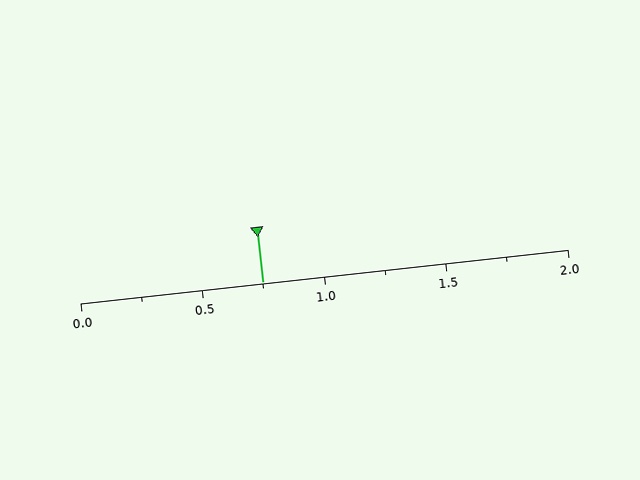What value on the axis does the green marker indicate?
The marker indicates approximately 0.75.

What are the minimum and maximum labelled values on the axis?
The axis runs from 0.0 to 2.0.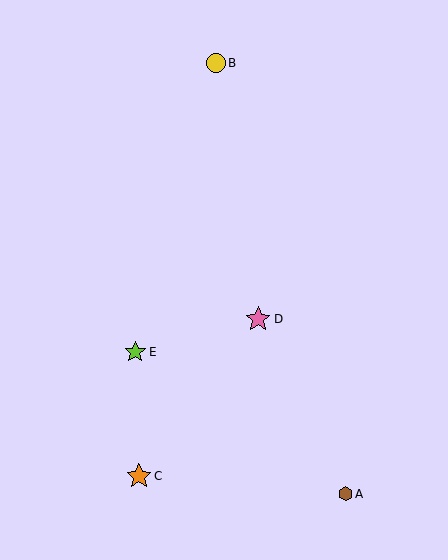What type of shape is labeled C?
Shape C is an orange star.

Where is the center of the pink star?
The center of the pink star is at (258, 319).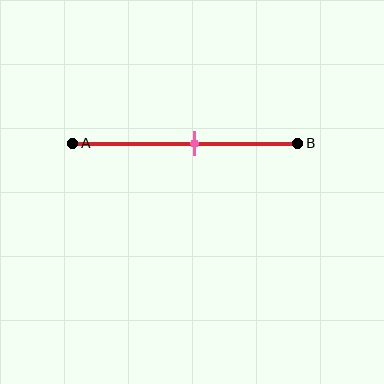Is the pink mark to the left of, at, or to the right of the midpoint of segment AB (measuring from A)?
The pink mark is to the right of the midpoint of segment AB.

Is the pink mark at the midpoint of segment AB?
No, the mark is at about 55% from A, not at the 50% midpoint.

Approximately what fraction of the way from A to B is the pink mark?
The pink mark is approximately 55% of the way from A to B.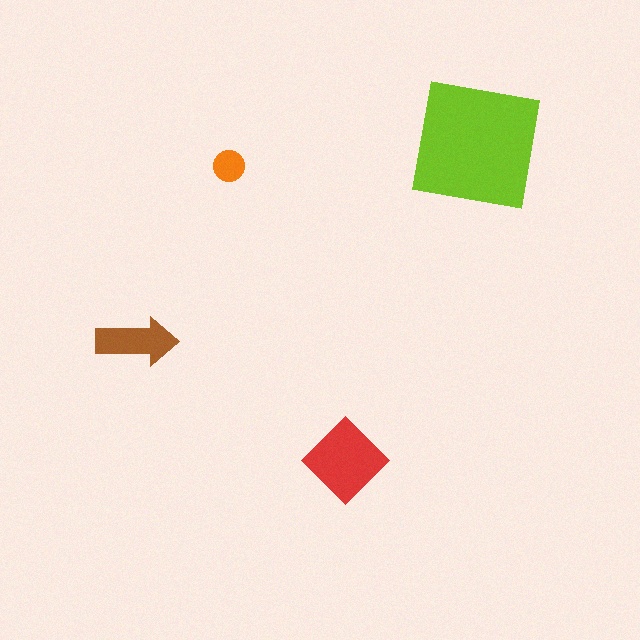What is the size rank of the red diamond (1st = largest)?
2nd.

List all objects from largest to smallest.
The lime square, the red diamond, the brown arrow, the orange circle.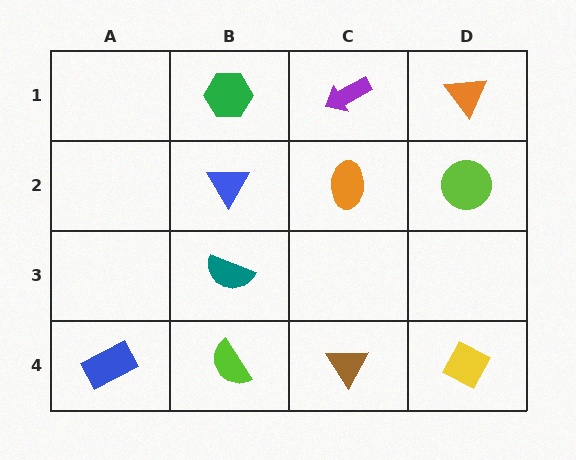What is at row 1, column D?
An orange triangle.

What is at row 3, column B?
A teal semicircle.